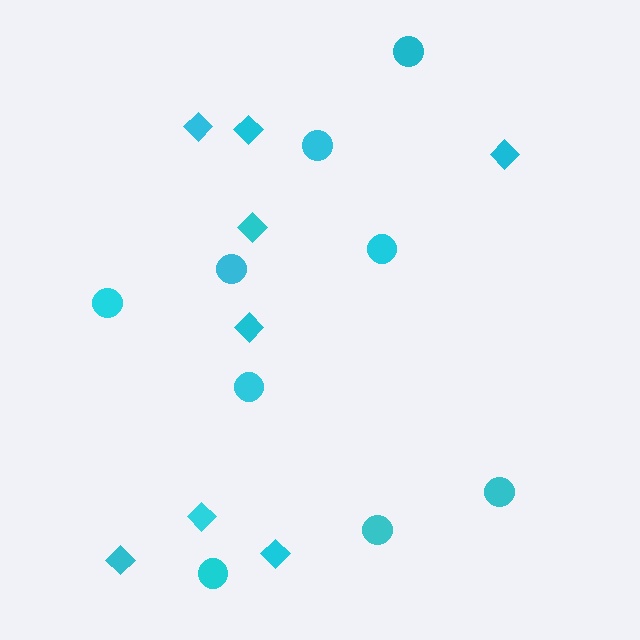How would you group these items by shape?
There are 2 groups: one group of circles (9) and one group of diamonds (8).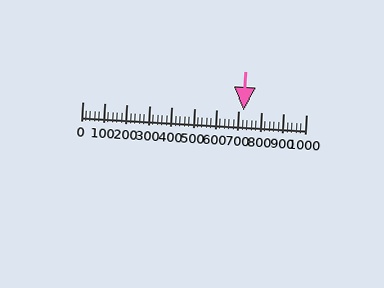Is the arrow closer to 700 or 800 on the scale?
The arrow is closer to 700.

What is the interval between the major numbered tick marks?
The major tick marks are spaced 100 units apart.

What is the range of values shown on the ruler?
The ruler shows values from 0 to 1000.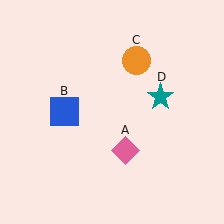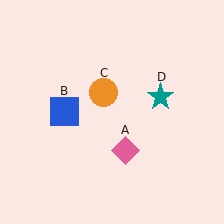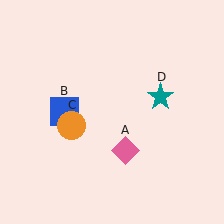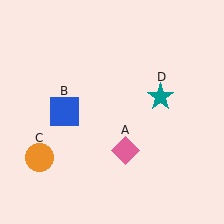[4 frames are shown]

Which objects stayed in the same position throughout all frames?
Pink diamond (object A) and blue square (object B) and teal star (object D) remained stationary.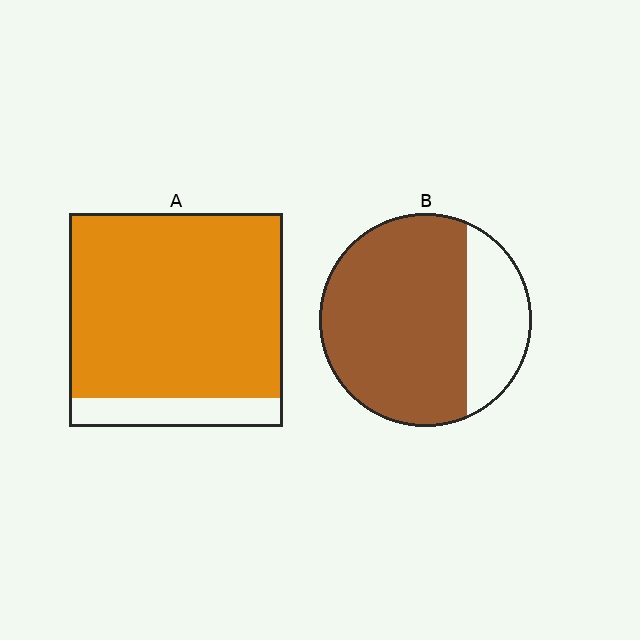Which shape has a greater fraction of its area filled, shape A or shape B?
Shape A.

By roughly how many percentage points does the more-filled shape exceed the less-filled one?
By roughly 10 percentage points (A over B).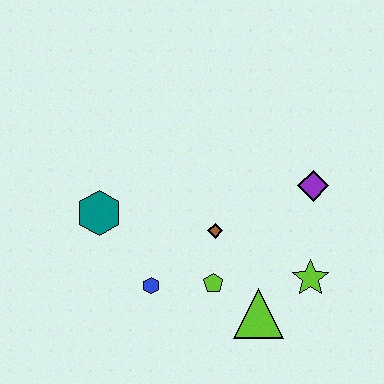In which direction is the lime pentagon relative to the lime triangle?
The lime pentagon is to the left of the lime triangle.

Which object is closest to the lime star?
The lime triangle is closest to the lime star.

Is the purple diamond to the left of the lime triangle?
No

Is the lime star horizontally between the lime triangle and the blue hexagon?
No